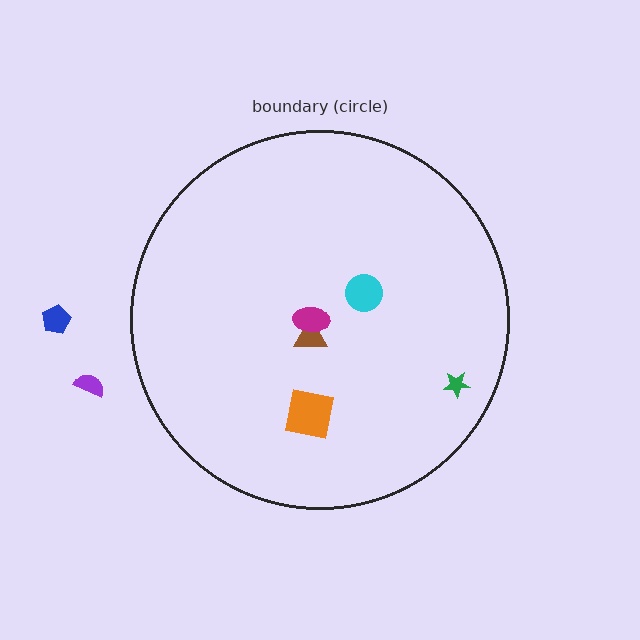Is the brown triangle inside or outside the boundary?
Inside.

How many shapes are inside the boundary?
5 inside, 2 outside.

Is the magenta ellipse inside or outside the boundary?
Inside.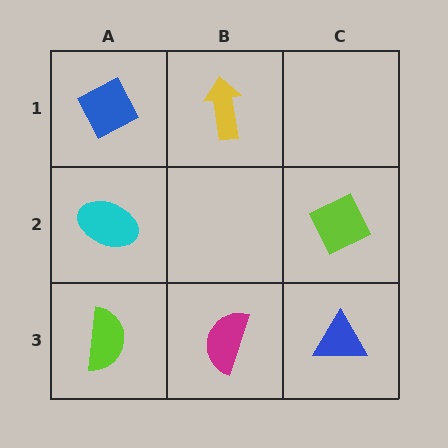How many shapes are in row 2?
2 shapes.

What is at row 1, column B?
A yellow arrow.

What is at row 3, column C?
A blue triangle.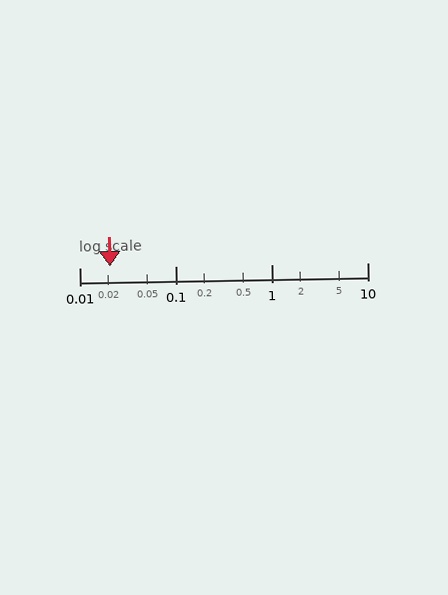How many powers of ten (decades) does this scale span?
The scale spans 3 decades, from 0.01 to 10.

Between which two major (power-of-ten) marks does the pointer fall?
The pointer is between 0.01 and 0.1.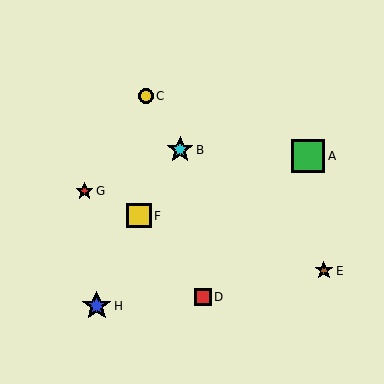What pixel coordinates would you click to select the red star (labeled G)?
Click at (85, 191) to select the red star G.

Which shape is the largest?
The green square (labeled A) is the largest.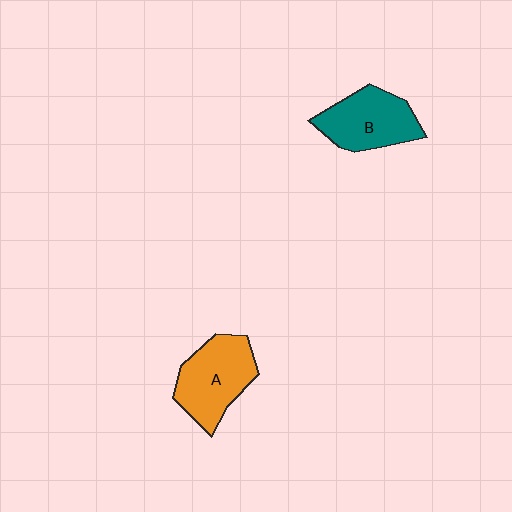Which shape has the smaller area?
Shape B (teal).